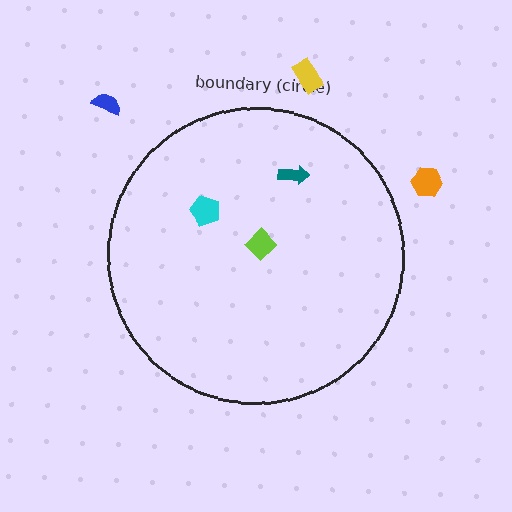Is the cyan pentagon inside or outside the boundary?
Inside.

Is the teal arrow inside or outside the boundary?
Inside.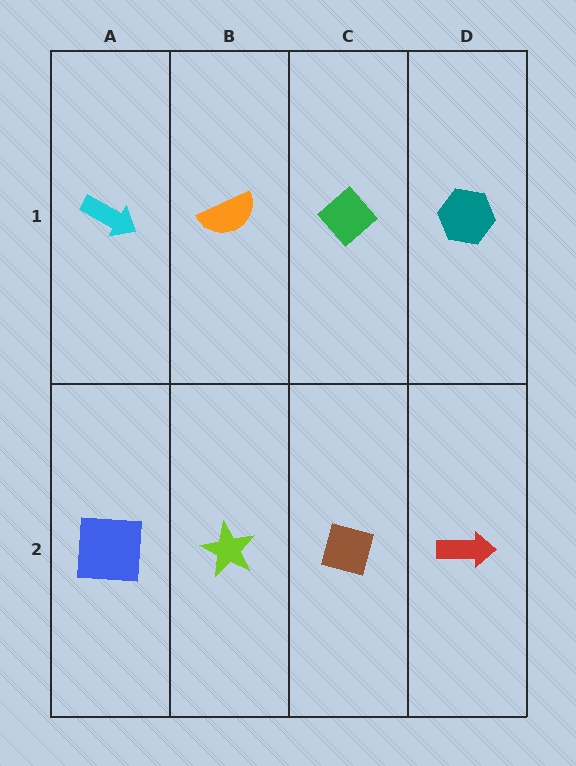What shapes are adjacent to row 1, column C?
A brown square (row 2, column C), an orange semicircle (row 1, column B), a teal hexagon (row 1, column D).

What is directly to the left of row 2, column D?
A brown square.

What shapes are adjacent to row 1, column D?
A red arrow (row 2, column D), a green diamond (row 1, column C).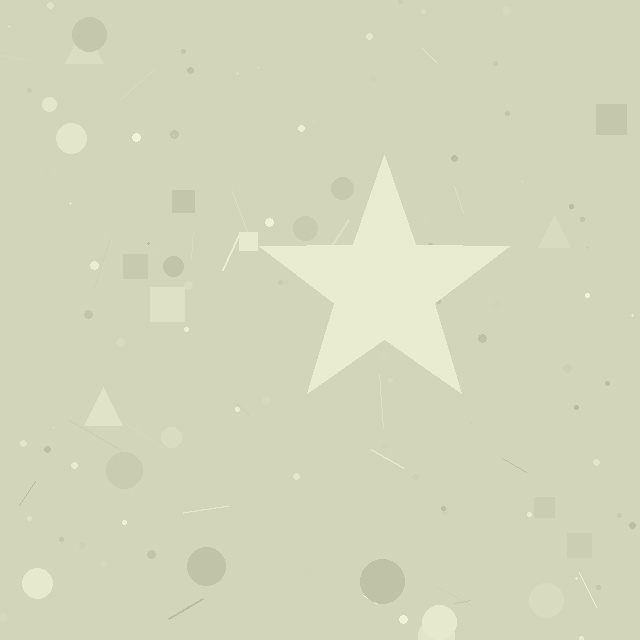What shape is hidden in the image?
A star is hidden in the image.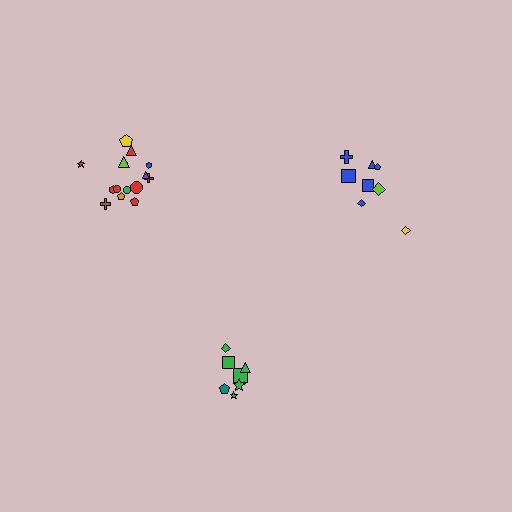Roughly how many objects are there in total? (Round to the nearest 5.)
Roughly 30 objects in total.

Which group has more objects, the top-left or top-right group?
The top-left group.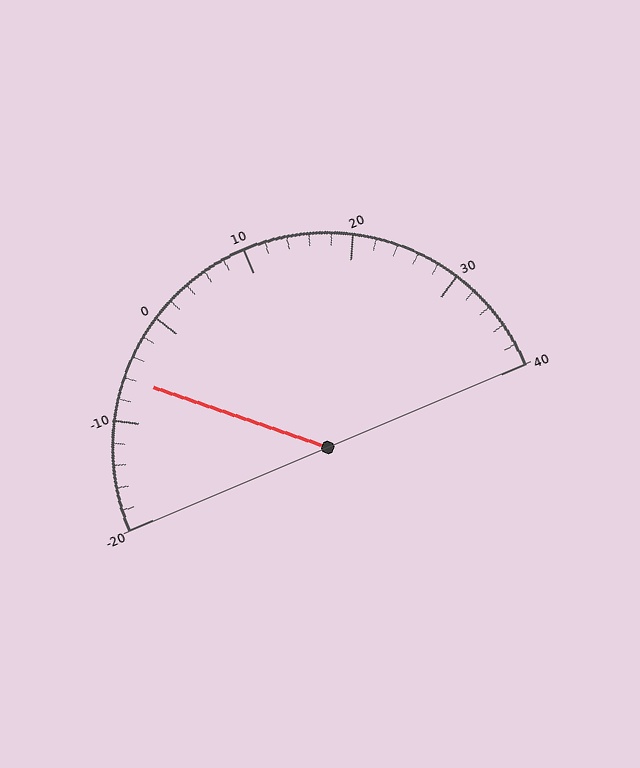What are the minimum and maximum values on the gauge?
The gauge ranges from -20 to 40.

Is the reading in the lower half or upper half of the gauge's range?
The reading is in the lower half of the range (-20 to 40).